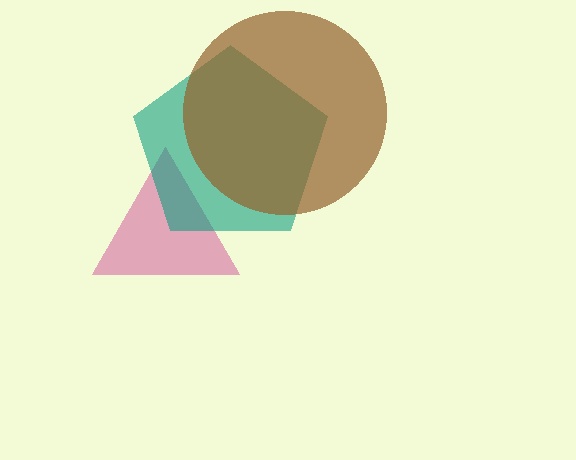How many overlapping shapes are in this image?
There are 3 overlapping shapes in the image.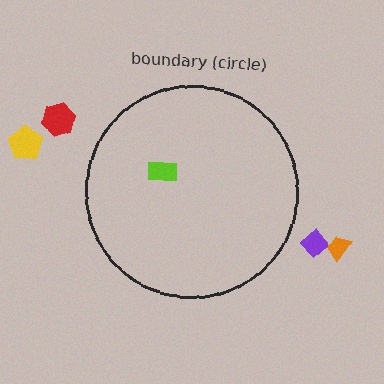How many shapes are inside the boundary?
1 inside, 4 outside.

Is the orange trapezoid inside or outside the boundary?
Outside.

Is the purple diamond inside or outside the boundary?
Outside.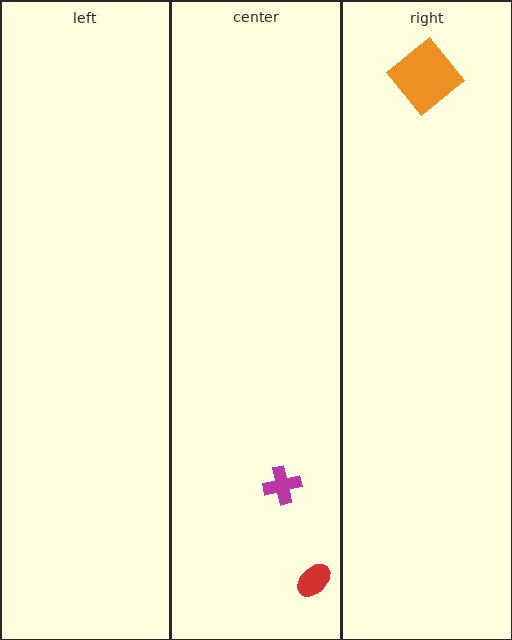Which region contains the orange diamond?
The right region.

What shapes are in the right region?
The orange diamond.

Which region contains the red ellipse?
The center region.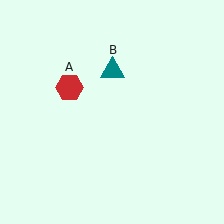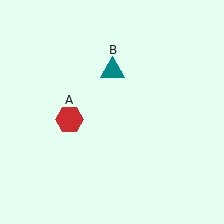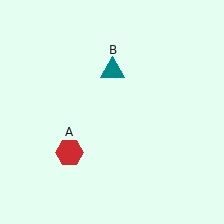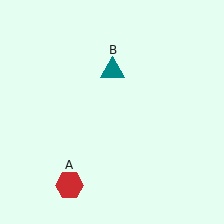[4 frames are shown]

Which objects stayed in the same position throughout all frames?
Teal triangle (object B) remained stationary.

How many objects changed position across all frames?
1 object changed position: red hexagon (object A).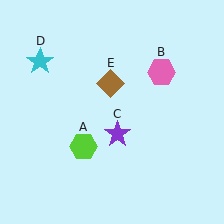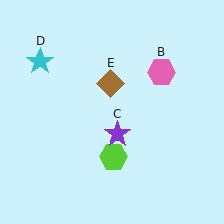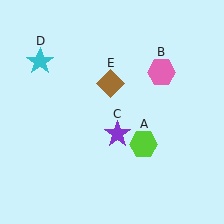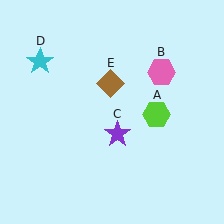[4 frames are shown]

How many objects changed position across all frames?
1 object changed position: lime hexagon (object A).